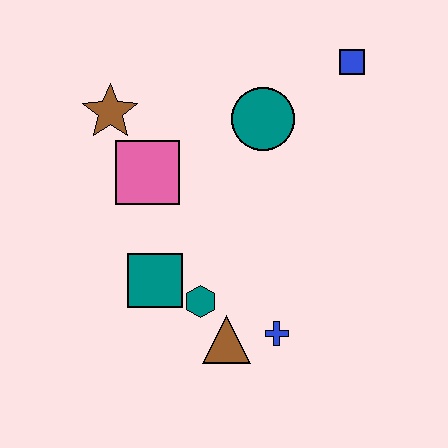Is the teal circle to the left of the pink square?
No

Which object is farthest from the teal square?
The blue square is farthest from the teal square.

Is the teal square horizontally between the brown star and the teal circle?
Yes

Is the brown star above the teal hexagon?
Yes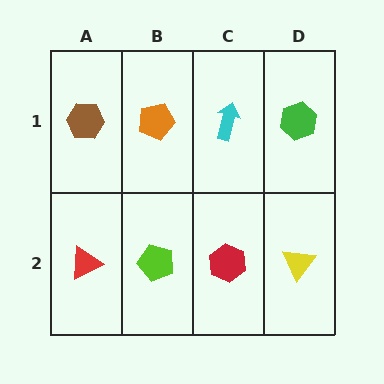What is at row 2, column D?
A yellow triangle.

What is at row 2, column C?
A red hexagon.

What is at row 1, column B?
An orange pentagon.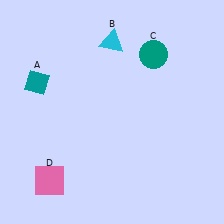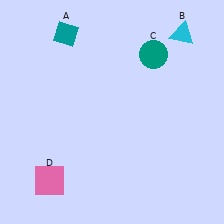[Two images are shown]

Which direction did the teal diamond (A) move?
The teal diamond (A) moved up.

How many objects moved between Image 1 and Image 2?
2 objects moved between the two images.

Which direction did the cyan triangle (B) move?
The cyan triangle (B) moved right.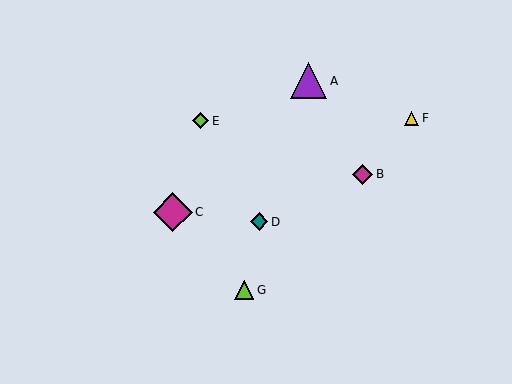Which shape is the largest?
The magenta diamond (labeled C) is the largest.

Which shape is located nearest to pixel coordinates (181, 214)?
The magenta diamond (labeled C) at (173, 212) is nearest to that location.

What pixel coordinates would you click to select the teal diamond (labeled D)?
Click at (259, 222) to select the teal diamond D.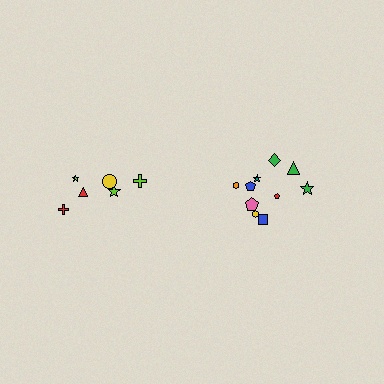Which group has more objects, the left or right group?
The right group.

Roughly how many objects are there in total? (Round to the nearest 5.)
Roughly 15 objects in total.